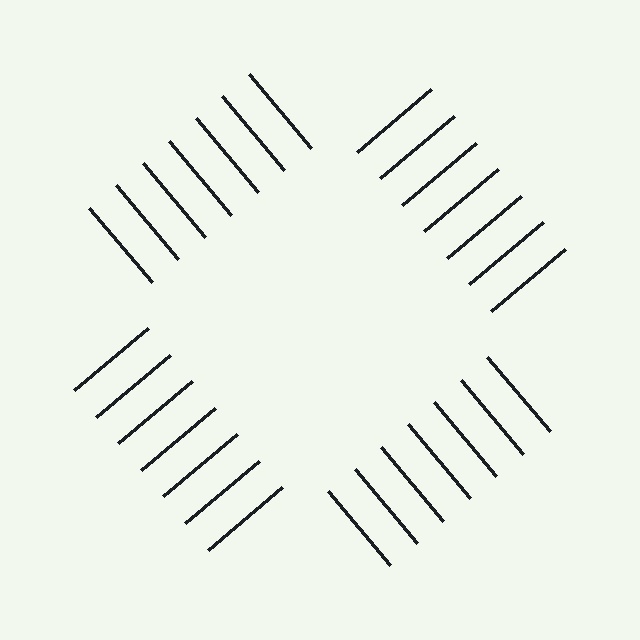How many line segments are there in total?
28 — 7 along each of the 4 edges.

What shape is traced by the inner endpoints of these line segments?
An illusory square — the line segments terminate on its edges but no continuous stroke is drawn.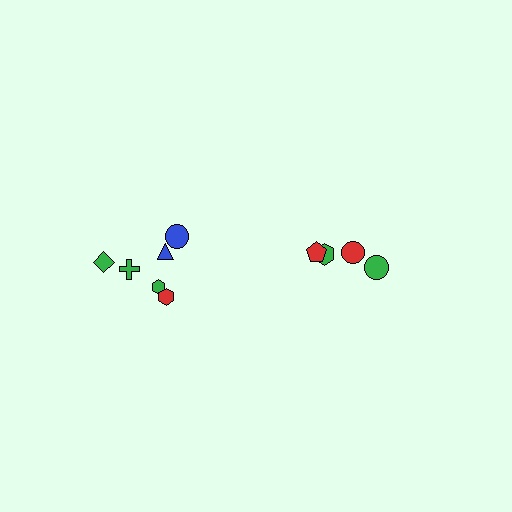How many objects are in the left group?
There are 6 objects.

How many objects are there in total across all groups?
There are 10 objects.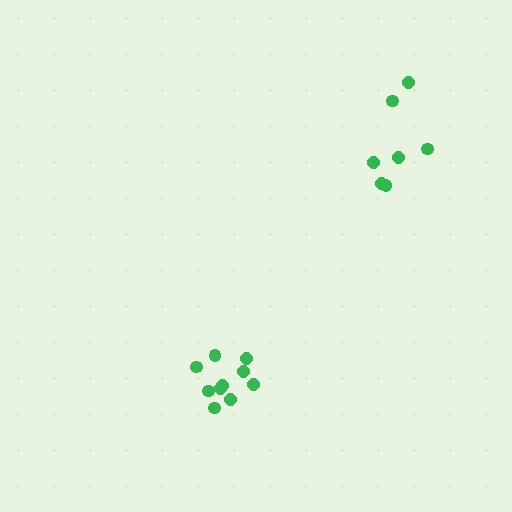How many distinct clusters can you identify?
There are 2 distinct clusters.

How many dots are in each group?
Group 1: 10 dots, Group 2: 7 dots (17 total).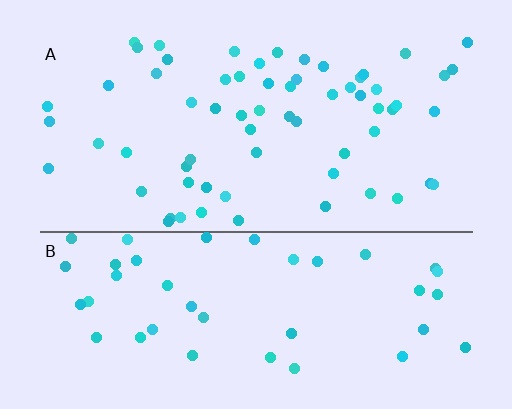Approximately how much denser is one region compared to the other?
Approximately 1.5× — region A over region B.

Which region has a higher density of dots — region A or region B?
A (the top).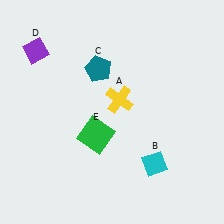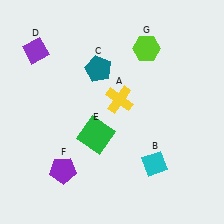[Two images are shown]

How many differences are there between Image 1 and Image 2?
There are 2 differences between the two images.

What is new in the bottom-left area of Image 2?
A purple pentagon (F) was added in the bottom-left area of Image 2.